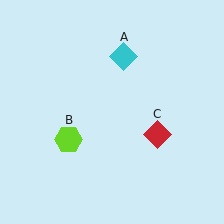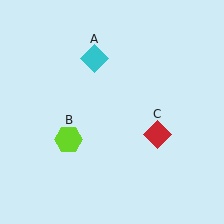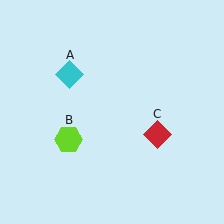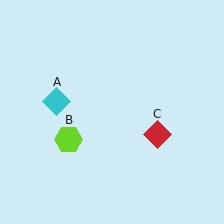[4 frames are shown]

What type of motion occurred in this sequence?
The cyan diamond (object A) rotated counterclockwise around the center of the scene.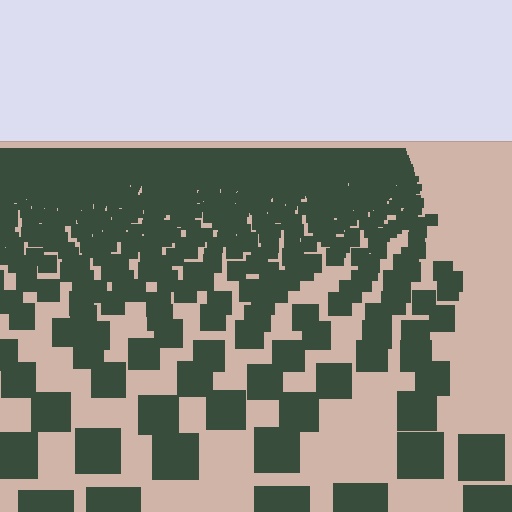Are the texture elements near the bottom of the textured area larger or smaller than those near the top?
Larger. Near the bottom, elements are closer to the viewer and appear at a bigger on-screen size.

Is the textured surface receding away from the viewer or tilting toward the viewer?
The surface is receding away from the viewer. Texture elements get smaller and denser toward the top.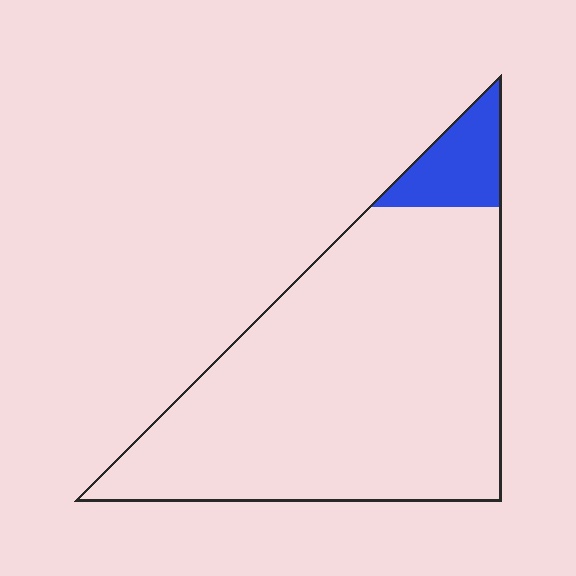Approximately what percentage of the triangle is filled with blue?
Approximately 10%.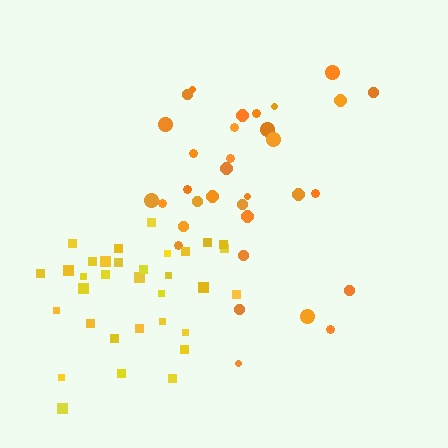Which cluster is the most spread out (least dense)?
Orange.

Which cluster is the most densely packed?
Yellow.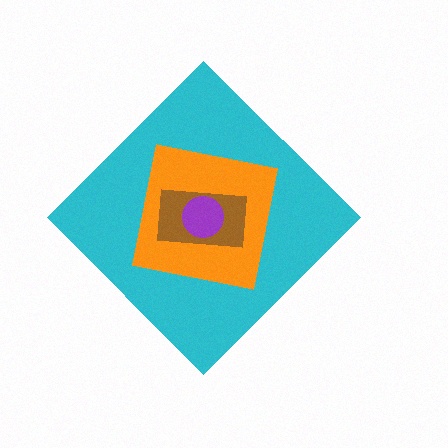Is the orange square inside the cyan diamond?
Yes.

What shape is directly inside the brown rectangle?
The purple circle.